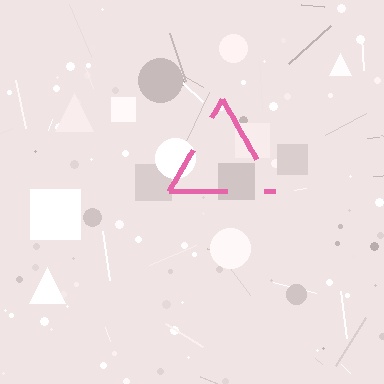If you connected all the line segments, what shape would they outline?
They would outline a triangle.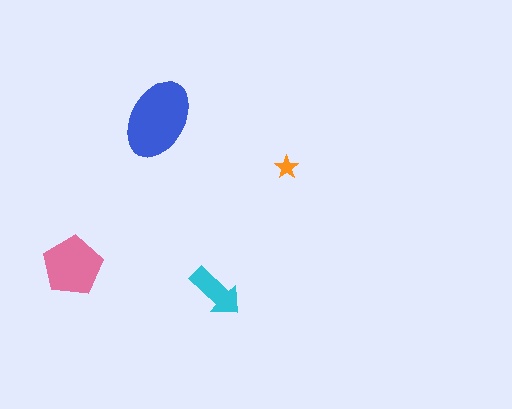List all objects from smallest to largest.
The orange star, the cyan arrow, the pink pentagon, the blue ellipse.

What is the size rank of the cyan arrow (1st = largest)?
3rd.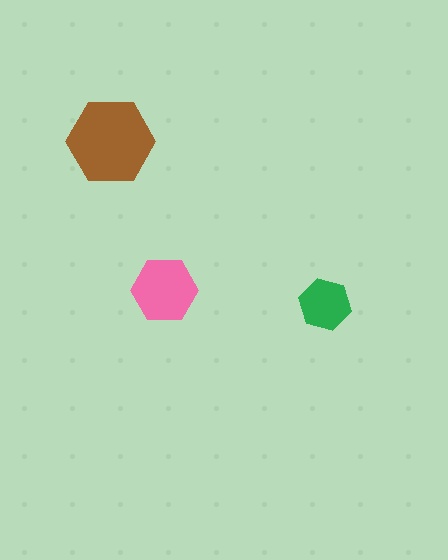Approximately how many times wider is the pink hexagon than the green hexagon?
About 1.5 times wider.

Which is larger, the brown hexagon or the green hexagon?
The brown one.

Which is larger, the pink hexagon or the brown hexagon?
The brown one.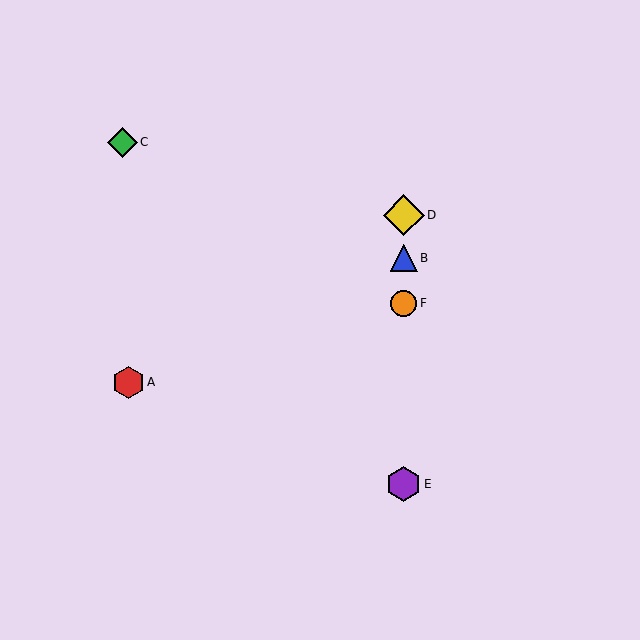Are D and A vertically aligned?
No, D is at x≈404 and A is at x≈128.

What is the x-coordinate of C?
Object C is at x≈122.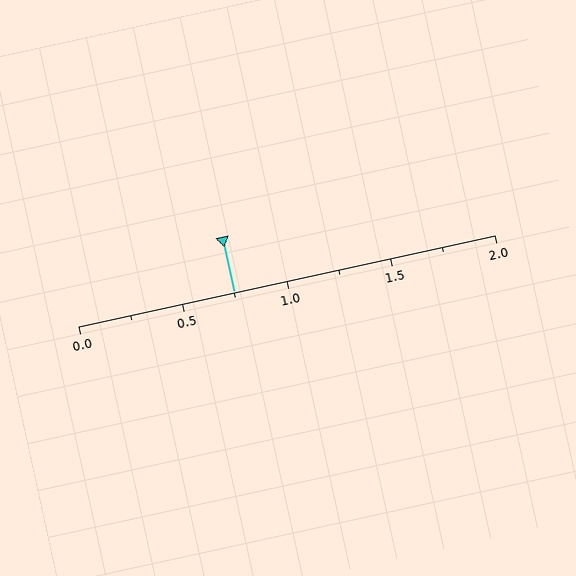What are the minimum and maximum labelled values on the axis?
The axis runs from 0.0 to 2.0.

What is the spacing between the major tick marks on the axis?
The major ticks are spaced 0.5 apart.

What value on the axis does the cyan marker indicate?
The marker indicates approximately 0.75.